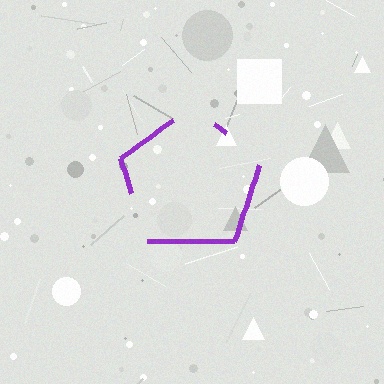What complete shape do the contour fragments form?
The contour fragments form a pentagon.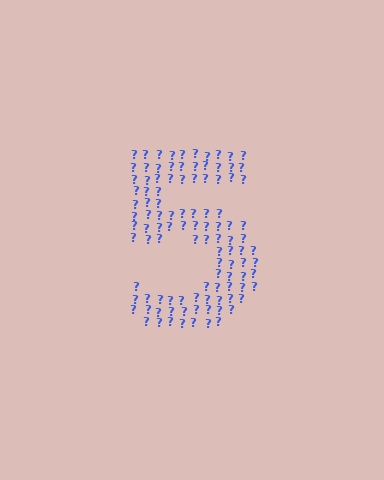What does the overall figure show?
The overall figure shows the digit 5.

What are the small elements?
The small elements are question marks.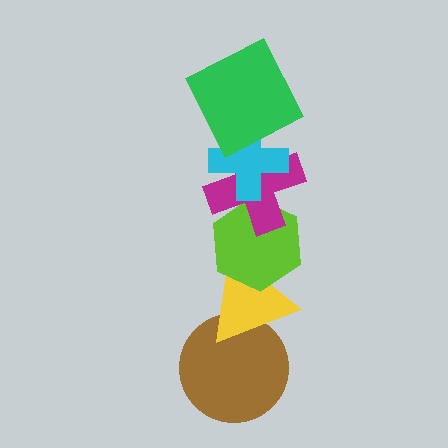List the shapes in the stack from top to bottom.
From top to bottom: the green square, the cyan cross, the magenta cross, the lime hexagon, the yellow triangle, the brown circle.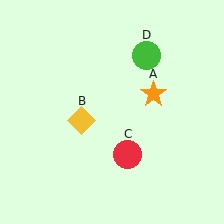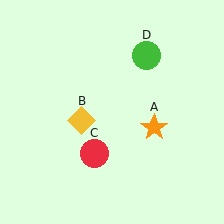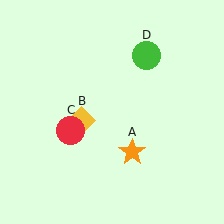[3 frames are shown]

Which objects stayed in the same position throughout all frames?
Yellow diamond (object B) and green circle (object D) remained stationary.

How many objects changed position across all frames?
2 objects changed position: orange star (object A), red circle (object C).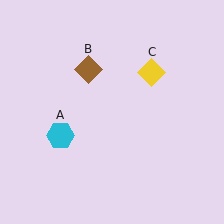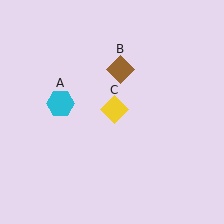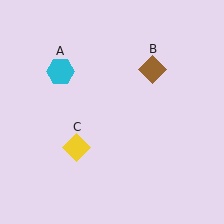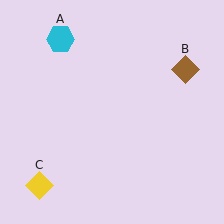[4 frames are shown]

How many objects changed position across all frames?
3 objects changed position: cyan hexagon (object A), brown diamond (object B), yellow diamond (object C).